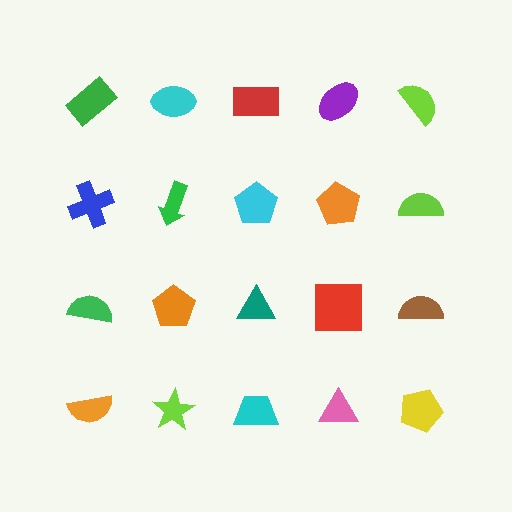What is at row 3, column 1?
A green semicircle.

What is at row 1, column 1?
A green rectangle.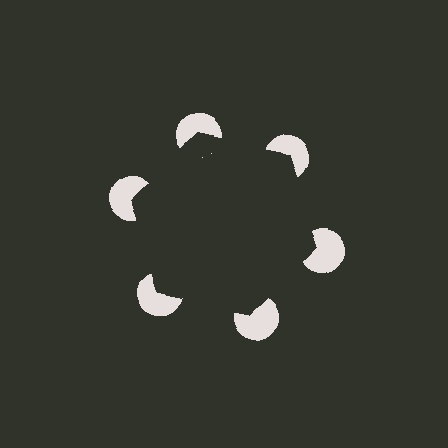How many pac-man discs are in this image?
There are 6 — one at each vertex of the illusory hexagon.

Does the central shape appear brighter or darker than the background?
It typically appears slightly darker than the background, even though no actual brightness change is drawn.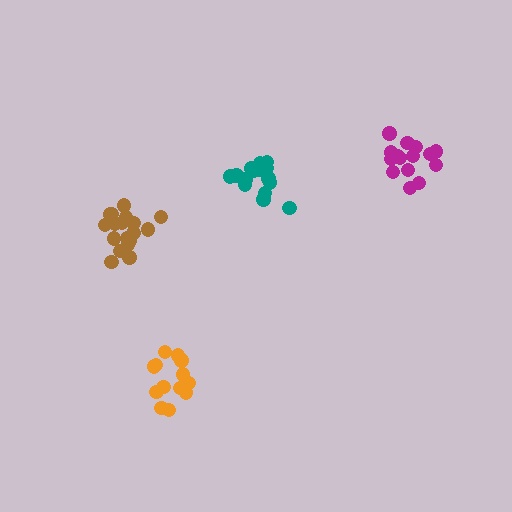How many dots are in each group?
Group 1: 14 dots, Group 2: 15 dots, Group 3: 20 dots, Group 4: 15 dots (64 total).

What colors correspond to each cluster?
The clusters are colored: orange, teal, brown, magenta.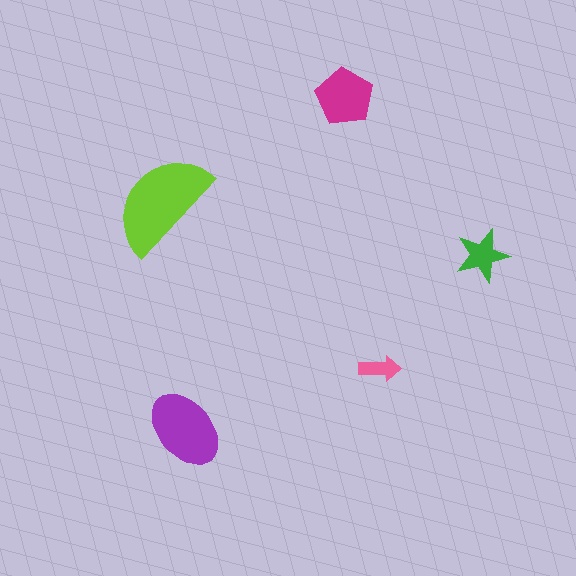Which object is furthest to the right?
The green star is rightmost.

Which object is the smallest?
The pink arrow.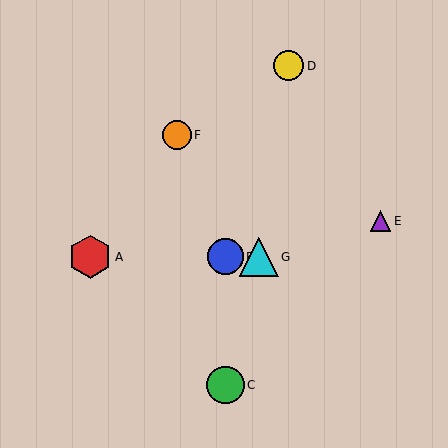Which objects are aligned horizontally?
Objects A, B, G are aligned horizontally.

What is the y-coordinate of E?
Object E is at y≈221.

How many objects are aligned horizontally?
3 objects (A, B, G) are aligned horizontally.